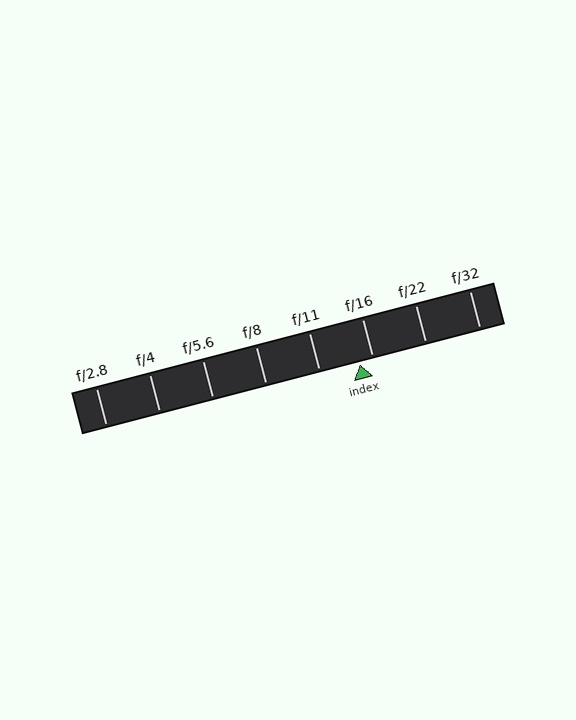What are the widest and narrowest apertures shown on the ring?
The widest aperture shown is f/2.8 and the narrowest is f/32.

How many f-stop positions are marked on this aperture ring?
There are 8 f-stop positions marked.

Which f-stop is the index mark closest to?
The index mark is closest to f/16.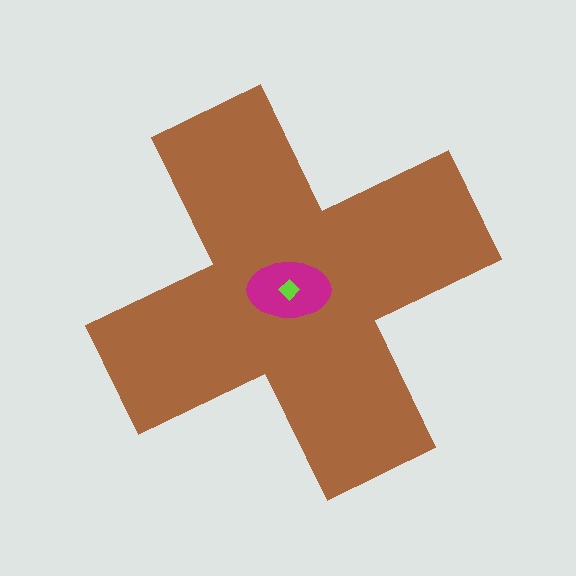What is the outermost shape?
The brown cross.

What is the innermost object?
The lime diamond.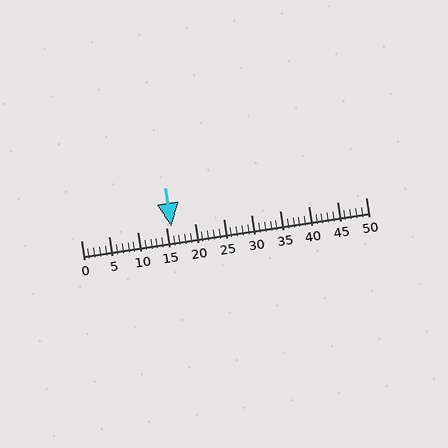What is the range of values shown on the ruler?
The ruler shows values from 0 to 50.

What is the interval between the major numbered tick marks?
The major tick marks are spaced 5 units apart.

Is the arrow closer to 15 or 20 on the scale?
The arrow is closer to 15.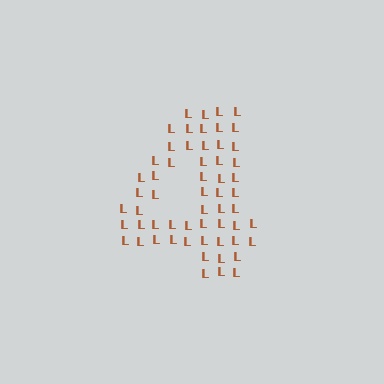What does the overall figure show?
The overall figure shows the digit 4.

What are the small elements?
The small elements are letter L's.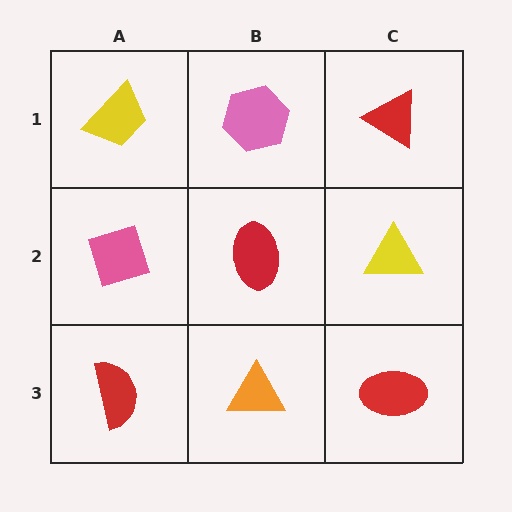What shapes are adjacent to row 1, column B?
A red ellipse (row 2, column B), a yellow trapezoid (row 1, column A), a red triangle (row 1, column C).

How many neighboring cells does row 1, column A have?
2.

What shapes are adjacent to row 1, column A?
A pink diamond (row 2, column A), a pink hexagon (row 1, column B).